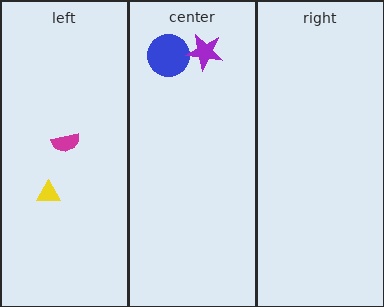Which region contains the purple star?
The center region.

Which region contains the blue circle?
The center region.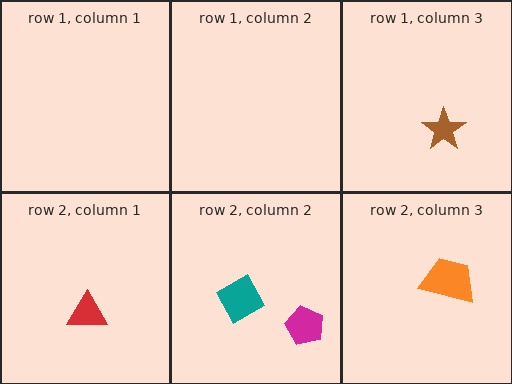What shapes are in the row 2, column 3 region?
The orange trapezoid.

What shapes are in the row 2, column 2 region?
The magenta pentagon, the teal diamond.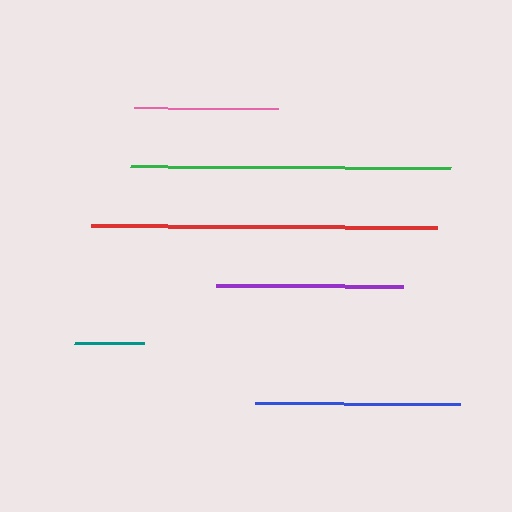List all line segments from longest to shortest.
From longest to shortest: red, green, blue, purple, pink, teal.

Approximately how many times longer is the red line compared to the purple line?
The red line is approximately 1.8 times the length of the purple line.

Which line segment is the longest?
The red line is the longest at approximately 346 pixels.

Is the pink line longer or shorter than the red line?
The red line is longer than the pink line.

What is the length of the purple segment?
The purple segment is approximately 188 pixels long.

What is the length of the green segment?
The green segment is approximately 320 pixels long.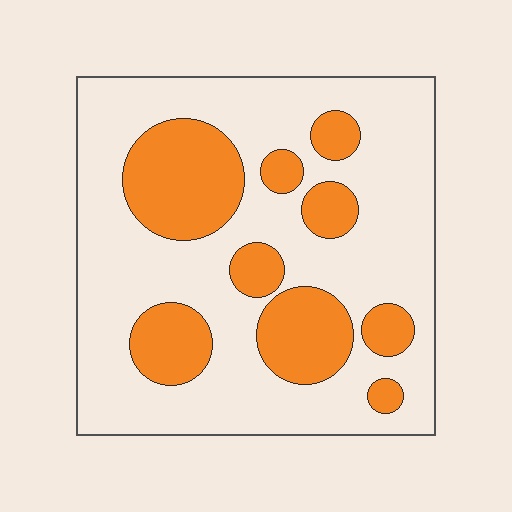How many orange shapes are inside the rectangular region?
9.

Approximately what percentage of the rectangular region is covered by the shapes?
Approximately 30%.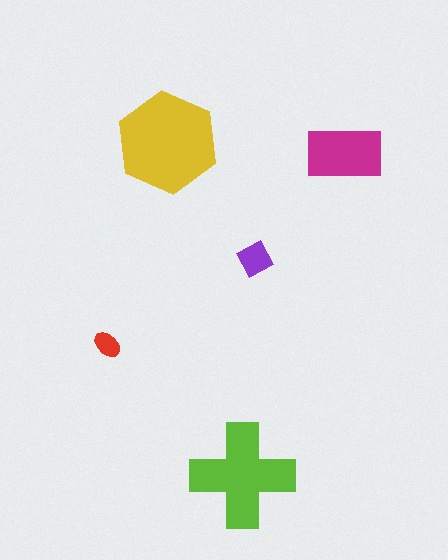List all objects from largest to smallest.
The yellow hexagon, the lime cross, the magenta rectangle, the purple square, the red ellipse.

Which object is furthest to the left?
The red ellipse is leftmost.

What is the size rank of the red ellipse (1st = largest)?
5th.